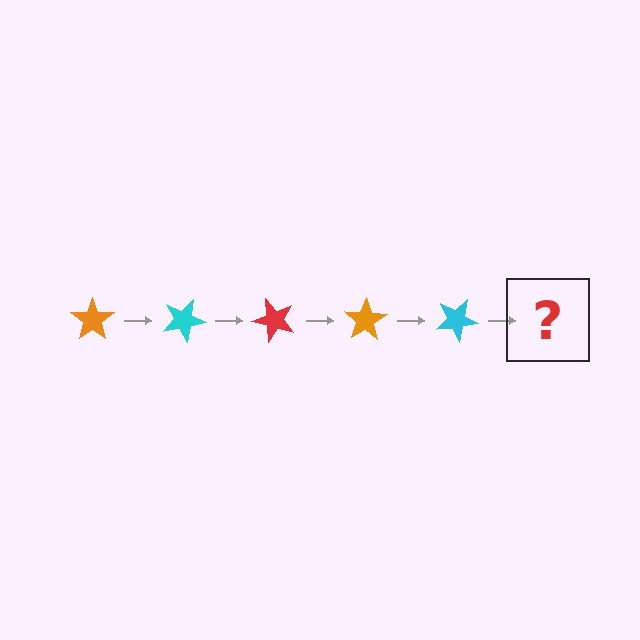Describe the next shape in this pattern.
It should be a red star, rotated 125 degrees from the start.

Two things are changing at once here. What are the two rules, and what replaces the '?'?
The two rules are that it rotates 25 degrees each step and the color cycles through orange, cyan, and red. The '?' should be a red star, rotated 125 degrees from the start.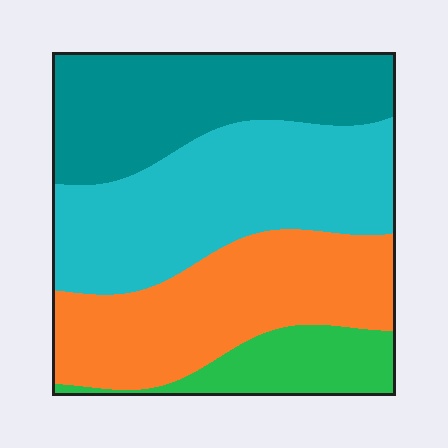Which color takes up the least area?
Green, at roughly 10%.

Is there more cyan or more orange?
Cyan.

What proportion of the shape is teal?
Teal takes up about one quarter (1/4) of the shape.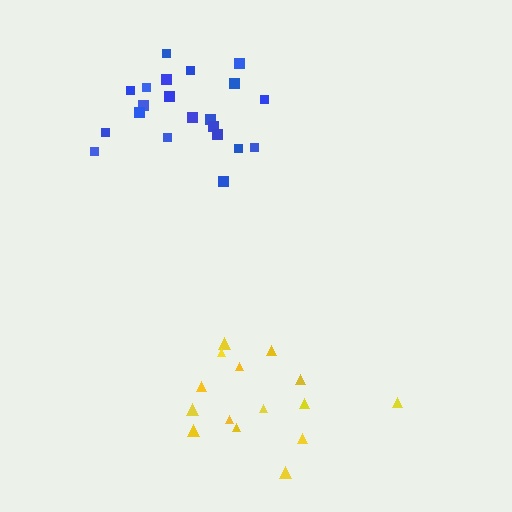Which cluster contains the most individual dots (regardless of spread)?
Blue (21).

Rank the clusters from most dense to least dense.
blue, yellow.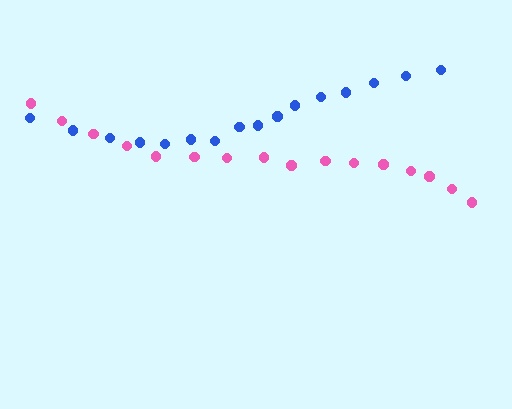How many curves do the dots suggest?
There are 2 distinct paths.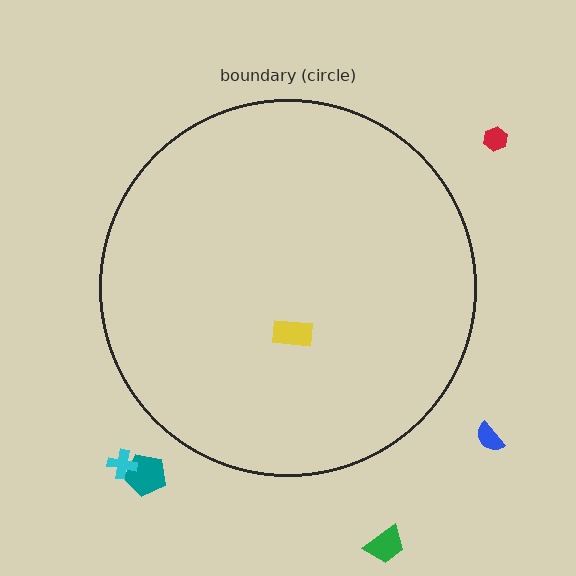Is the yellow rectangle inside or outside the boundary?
Inside.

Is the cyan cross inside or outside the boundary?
Outside.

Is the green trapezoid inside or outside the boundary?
Outside.